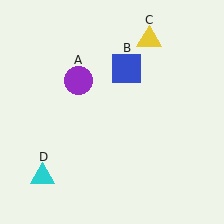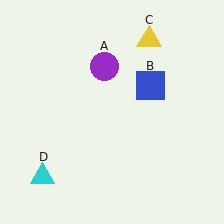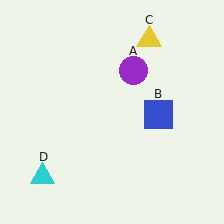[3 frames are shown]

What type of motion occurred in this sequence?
The purple circle (object A), blue square (object B) rotated clockwise around the center of the scene.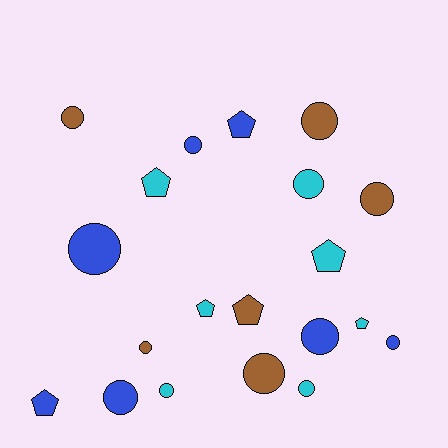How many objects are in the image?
There are 20 objects.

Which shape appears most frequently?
Circle, with 13 objects.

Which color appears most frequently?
Cyan, with 7 objects.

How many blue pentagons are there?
There are 2 blue pentagons.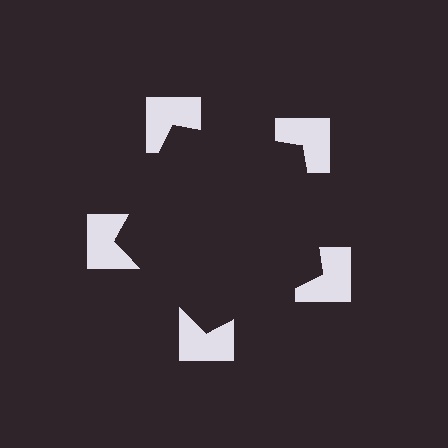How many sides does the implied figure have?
5 sides.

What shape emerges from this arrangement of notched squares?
An illusory pentagon — its edges are inferred from the aligned wedge cuts in the notched squares, not physically drawn.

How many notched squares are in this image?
There are 5 — one at each vertex of the illusory pentagon.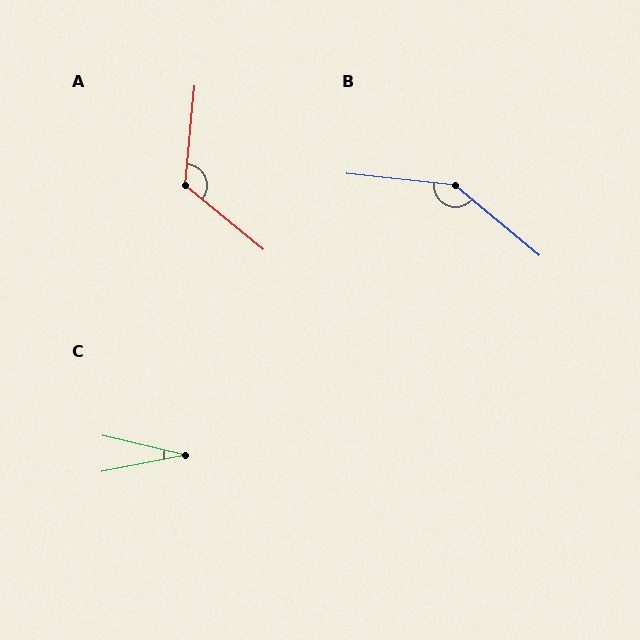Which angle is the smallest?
C, at approximately 25 degrees.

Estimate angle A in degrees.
Approximately 124 degrees.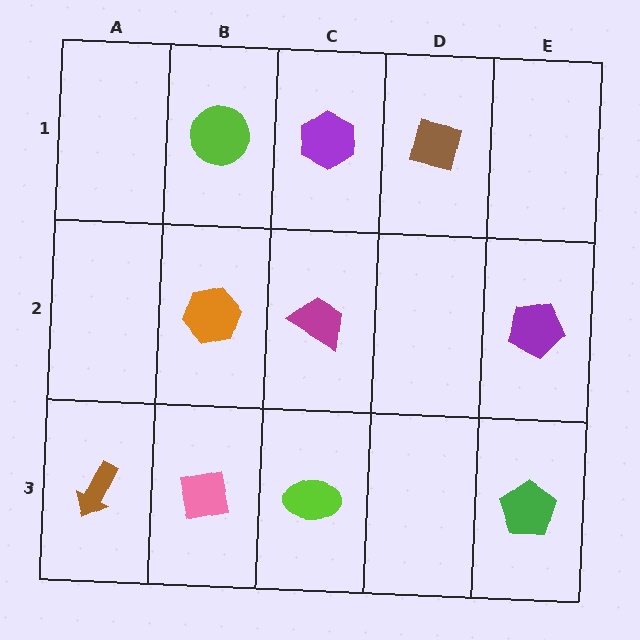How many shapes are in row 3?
4 shapes.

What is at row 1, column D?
A brown square.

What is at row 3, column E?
A green pentagon.